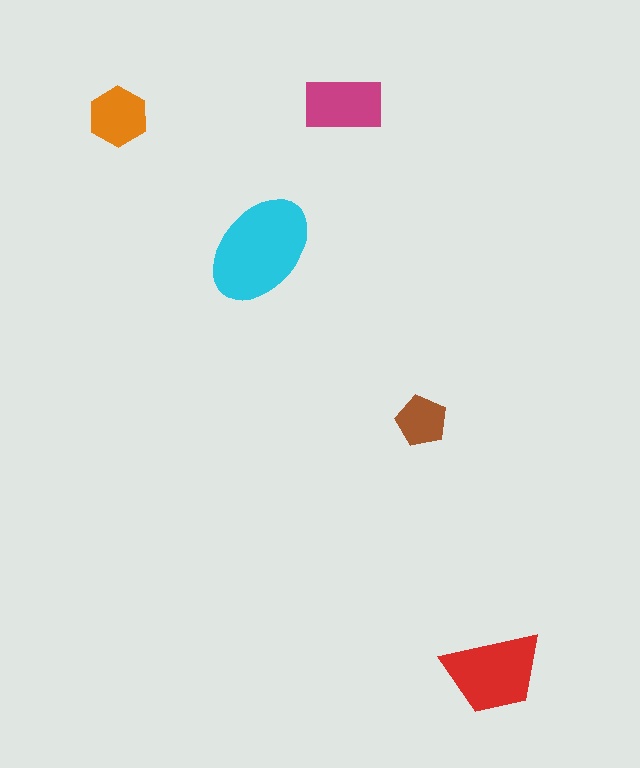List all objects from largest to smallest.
The cyan ellipse, the red trapezoid, the magenta rectangle, the orange hexagon, the brown pentagon.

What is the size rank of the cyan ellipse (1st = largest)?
1st.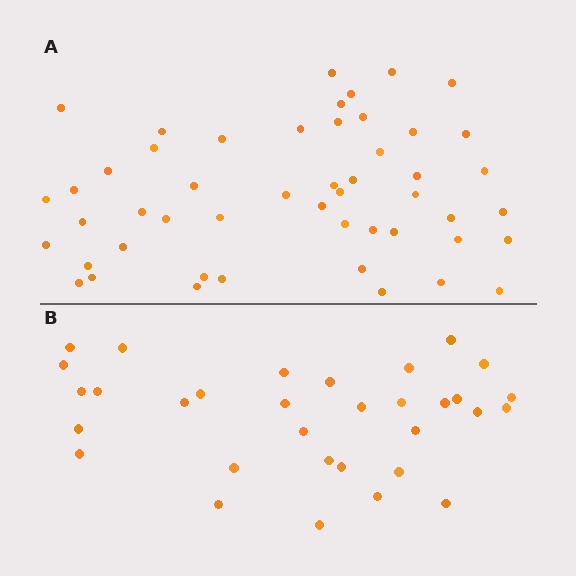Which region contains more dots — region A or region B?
Region A (the top region) has more dots.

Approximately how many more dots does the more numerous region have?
Region A has approximately 20 more dots than region B.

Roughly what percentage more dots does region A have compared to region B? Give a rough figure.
About 55% more.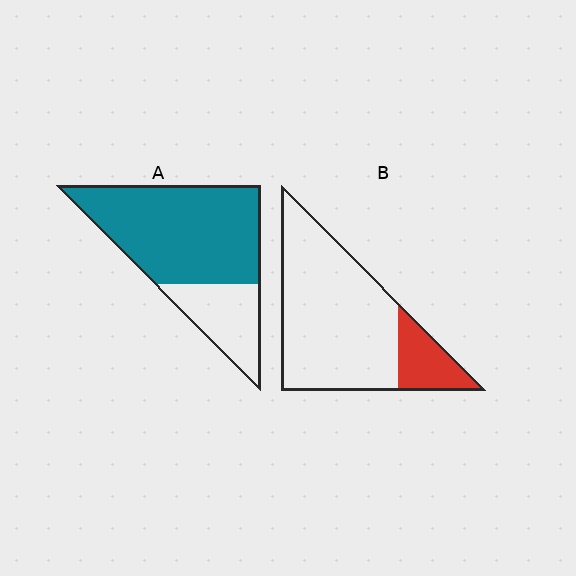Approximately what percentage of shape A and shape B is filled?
A is approximately 75% and B is approximately 20%.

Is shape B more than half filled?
No.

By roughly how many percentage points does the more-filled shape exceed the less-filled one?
By roughly 55 percentage points (A over B).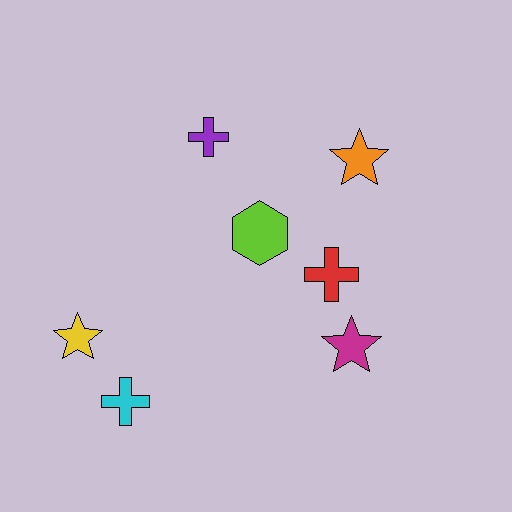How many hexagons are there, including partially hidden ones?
There is 1 hexagon.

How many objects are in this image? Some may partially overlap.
There are 7 objects.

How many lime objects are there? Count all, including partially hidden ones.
There is 1 lime object.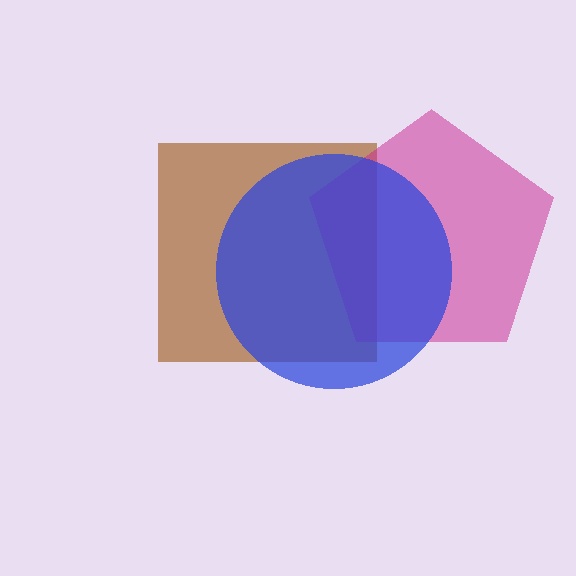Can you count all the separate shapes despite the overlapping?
Yes, there are 3 separate shapes.